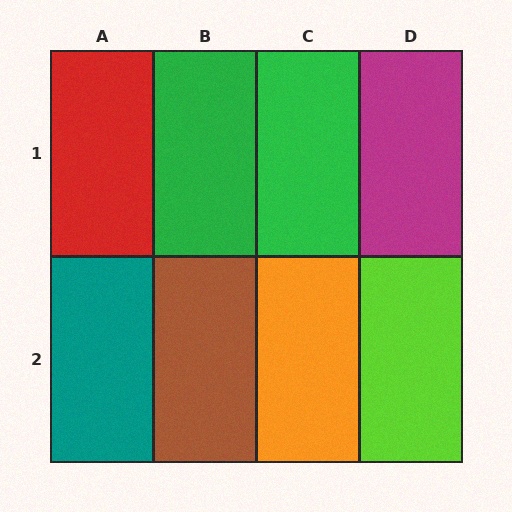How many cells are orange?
1 cell is orange.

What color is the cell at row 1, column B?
Green.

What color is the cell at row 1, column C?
Green.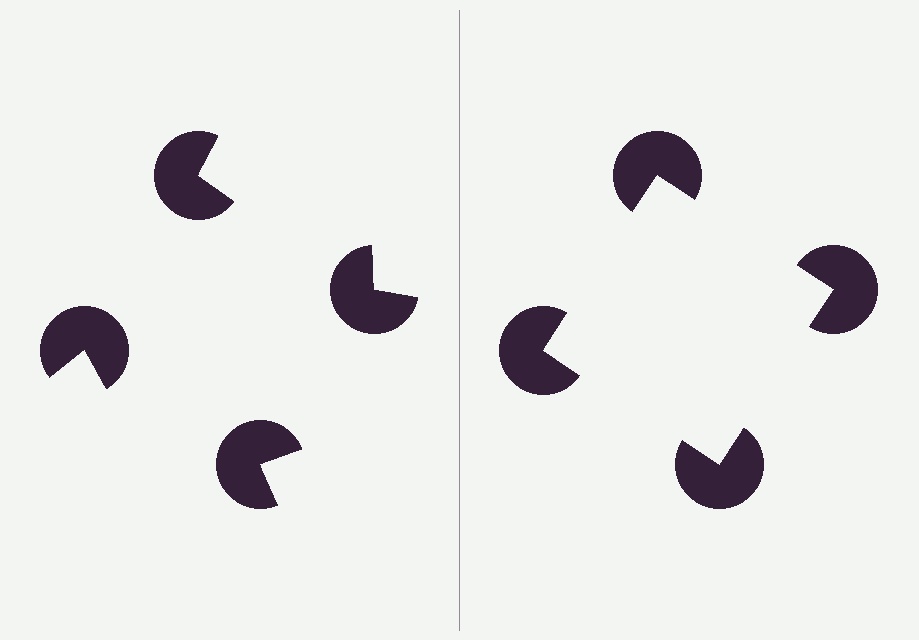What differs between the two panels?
The pac-man discs are positioned identically on both sides; only the wedge orientations differ. On the right they align to a square; on the left they are misaligned.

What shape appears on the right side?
An illusory square.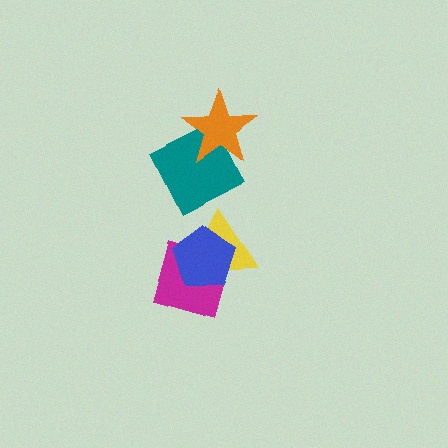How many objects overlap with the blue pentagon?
2 objects overlap with the blue pentagon.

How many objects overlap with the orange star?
1 object overlaps with the orange star.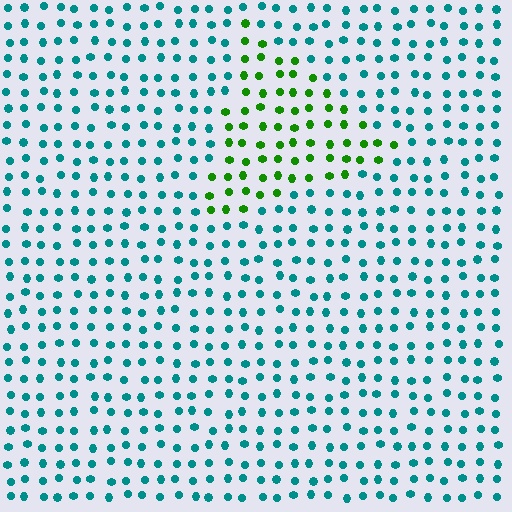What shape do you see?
I see a triangle.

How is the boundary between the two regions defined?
The boundary is defined purely by a slight shift in hue (about 65 degrees). Spacing, size, and orientation are identical on both sides.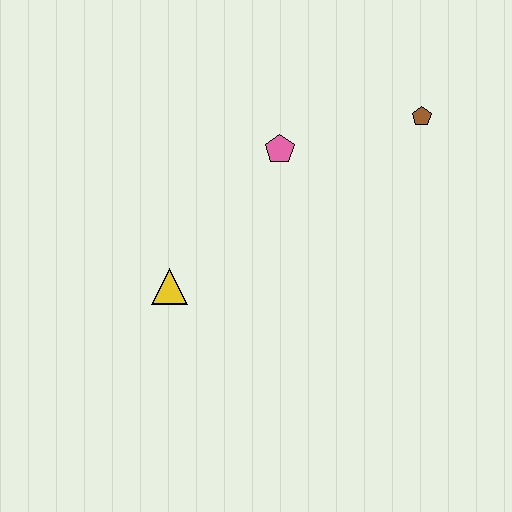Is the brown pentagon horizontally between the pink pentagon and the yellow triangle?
No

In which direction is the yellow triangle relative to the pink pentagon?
The yellow triangle is below the pink pentagon.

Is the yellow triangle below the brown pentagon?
Yes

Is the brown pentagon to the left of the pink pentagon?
No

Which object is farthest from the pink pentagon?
The yellow triangle is farthest from the pink pentagon.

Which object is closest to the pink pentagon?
The brown pentagon is closest to the pink pentagon.